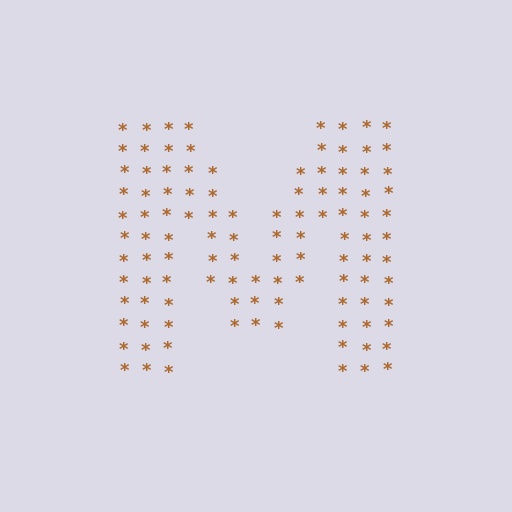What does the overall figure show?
The overall figure shows the letter M.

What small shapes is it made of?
It is made of small asterisks.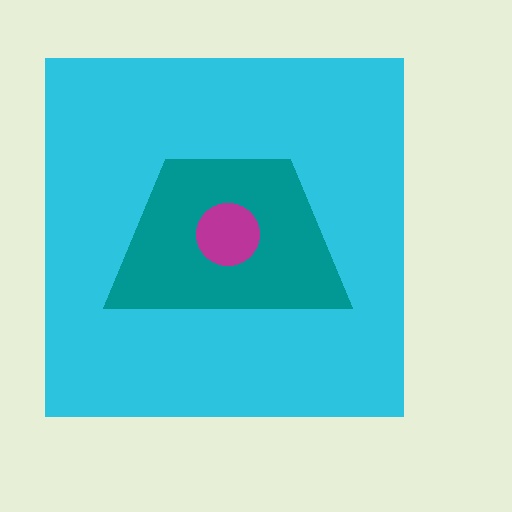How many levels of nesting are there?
3.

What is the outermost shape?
The cyan square.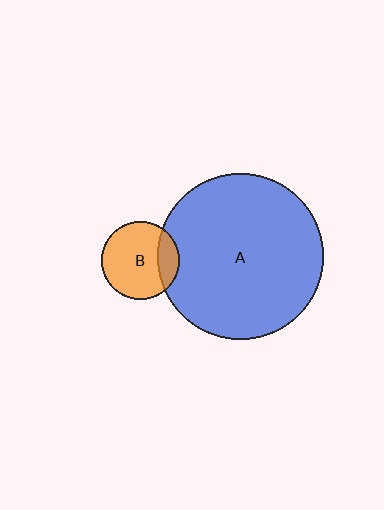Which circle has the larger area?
Circle A (blue).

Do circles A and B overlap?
Yes.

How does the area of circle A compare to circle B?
Approximately 4.6 times.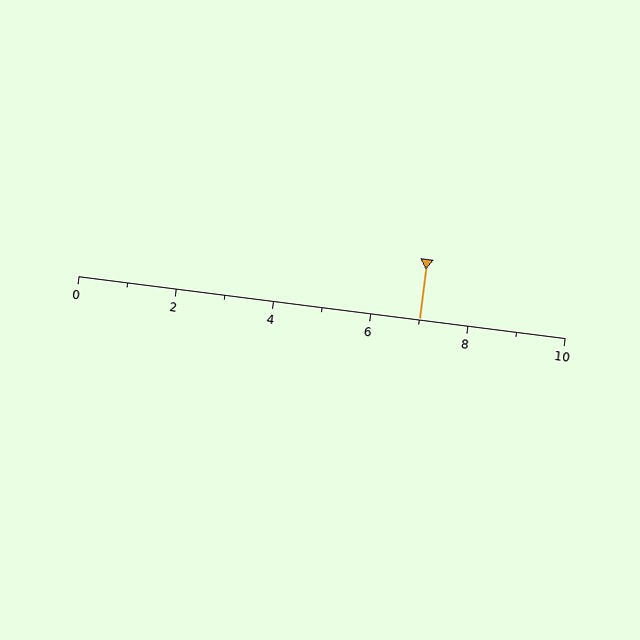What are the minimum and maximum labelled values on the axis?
The axis runs from 0 to 10.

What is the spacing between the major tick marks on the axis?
The major ticks are spaced 2 apart.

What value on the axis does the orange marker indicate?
The marker indicates approximately 7.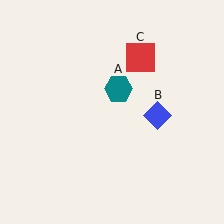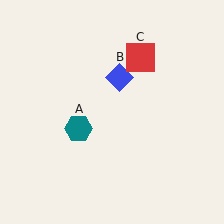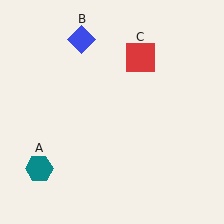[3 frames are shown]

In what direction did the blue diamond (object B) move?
The blue diamond (object B) moved up and to the left.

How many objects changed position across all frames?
2 objects changed position: teal hexagon (object A), blue diamond (object B).